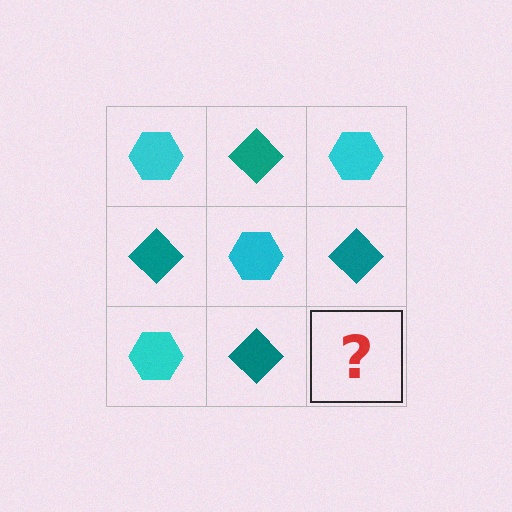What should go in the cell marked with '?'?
The missing cell should contain a cyan hexagon.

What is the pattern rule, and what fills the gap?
The rule is that it alternates cyan hexagon and teal diamond in a checkerboard pattern. The gap should be filled with a cyan hexagon.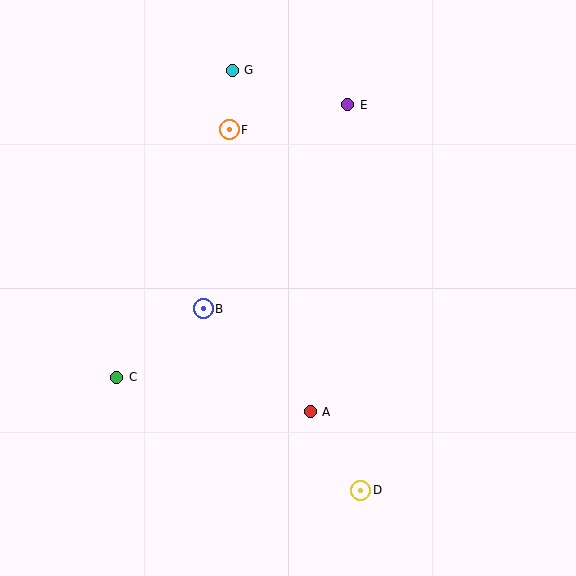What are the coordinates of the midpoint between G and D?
The midpoint between G and D is at (297, 280).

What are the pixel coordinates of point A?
Point A is at (310, 412).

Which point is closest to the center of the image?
Point B at (203, 309) is closest to the center.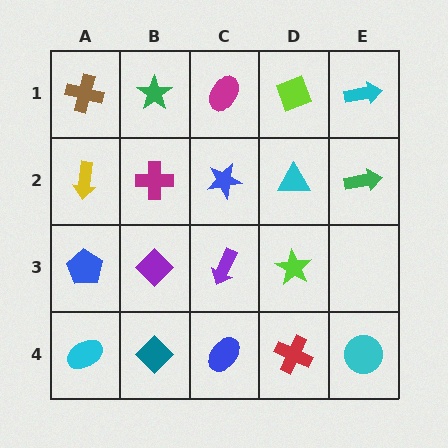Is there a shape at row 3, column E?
No, that cell is empty.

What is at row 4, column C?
A blue ellipse.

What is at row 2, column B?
A magenta cross.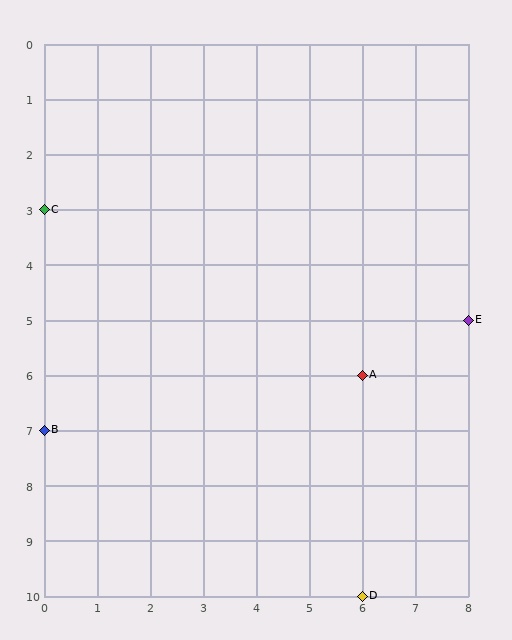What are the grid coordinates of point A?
Point A is at grid coordinates (6, 6).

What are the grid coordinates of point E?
Point E is at grid coordinates (8, 5).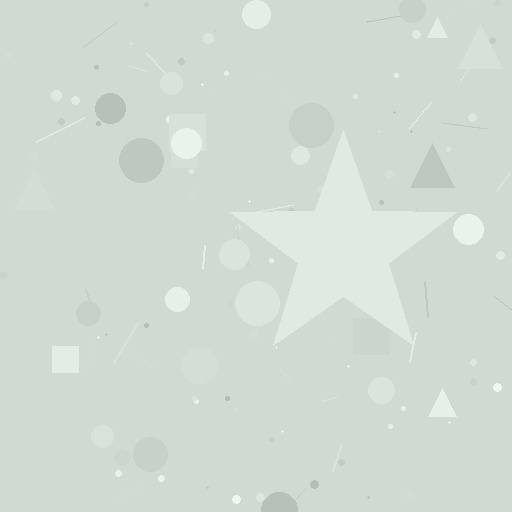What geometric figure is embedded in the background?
A star is embedded in the background.